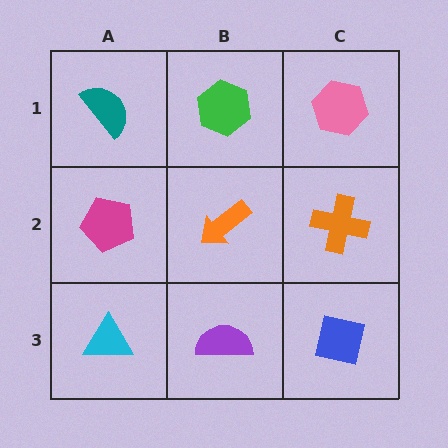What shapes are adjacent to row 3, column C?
An orange cross (row 2, column C), a purple semicircle (row 3, column B).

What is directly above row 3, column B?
An orange arrow.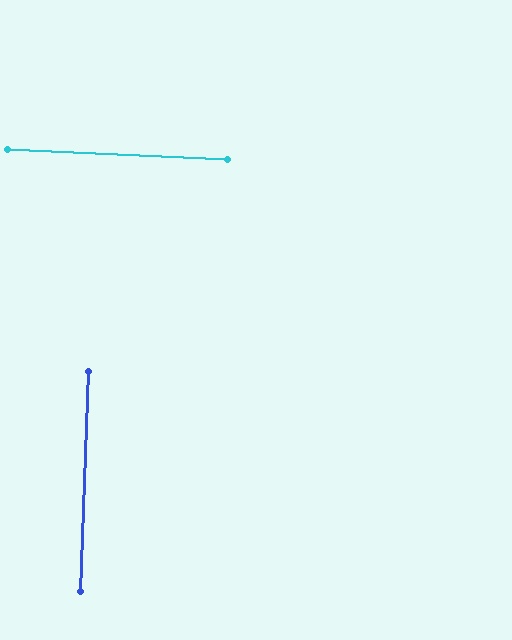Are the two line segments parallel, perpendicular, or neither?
Perpendicular — they meet at approximately 89°.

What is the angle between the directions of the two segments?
Approximately 89 degrees.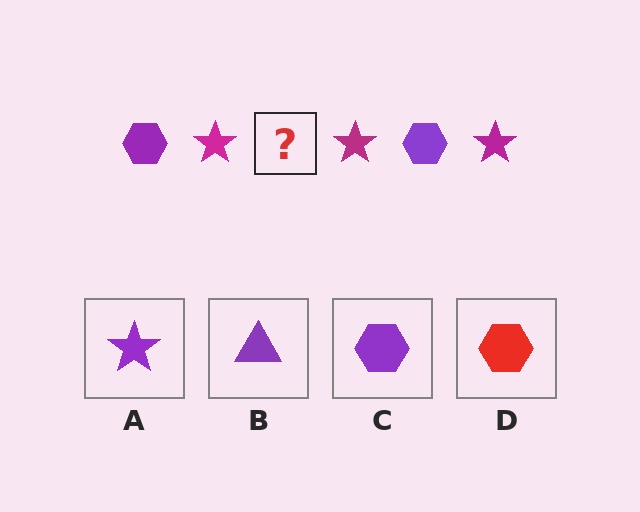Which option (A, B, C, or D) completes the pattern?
C.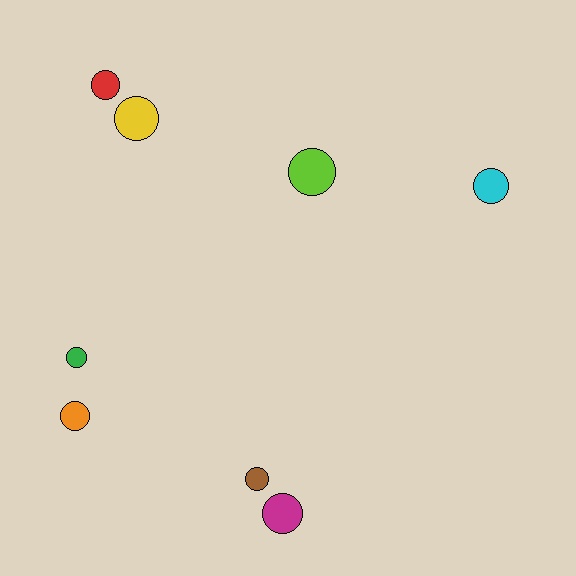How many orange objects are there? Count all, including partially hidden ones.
There is 1 orange object.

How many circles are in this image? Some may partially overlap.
There are 8 circles.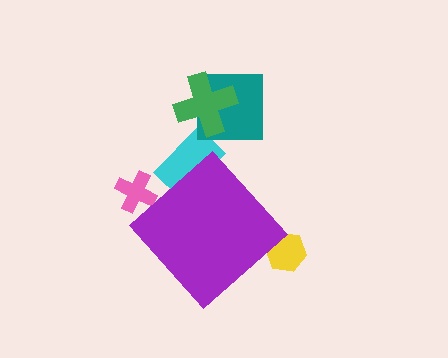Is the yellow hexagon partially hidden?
Yes, the yellow hexagon is partially hidden behind the purple diamond.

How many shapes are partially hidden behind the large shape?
3 shapes are partially hidden.